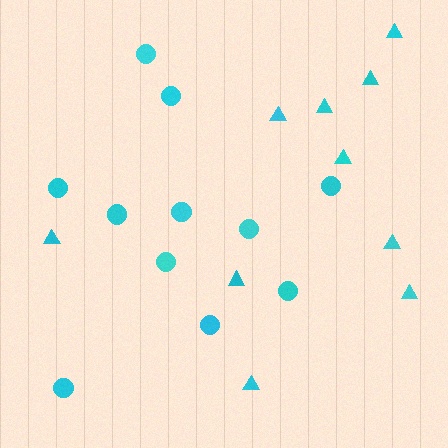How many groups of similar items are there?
There are 2 groups: one group of circles (11) and one group of triangles (10).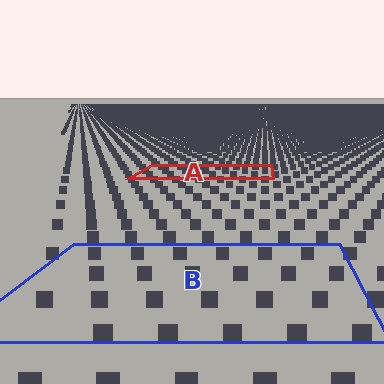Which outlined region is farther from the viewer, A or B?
Region A is farther from the viewer — the texture elements inside it appear smaller and more densely packed.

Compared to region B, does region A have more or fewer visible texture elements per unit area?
Region A has more texture elements per unit area — they are packed more densely because it is farther away.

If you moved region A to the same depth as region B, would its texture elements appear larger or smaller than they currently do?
They would appear larger. At a closer depth, the same texture elements are projected at a bigger on-screen size.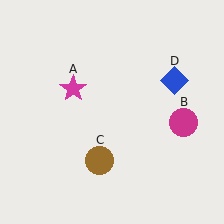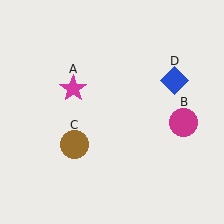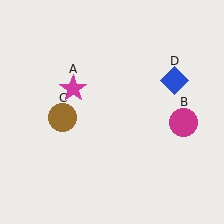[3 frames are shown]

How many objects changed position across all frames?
1 object changed position: brown circle (object C).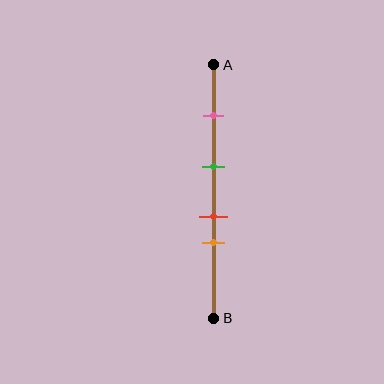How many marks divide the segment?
There are 4 marks dividing the segment.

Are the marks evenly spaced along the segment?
No, the marks are not evenly spaced.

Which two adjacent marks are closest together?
The red and orange marks are the closest adjacent pair.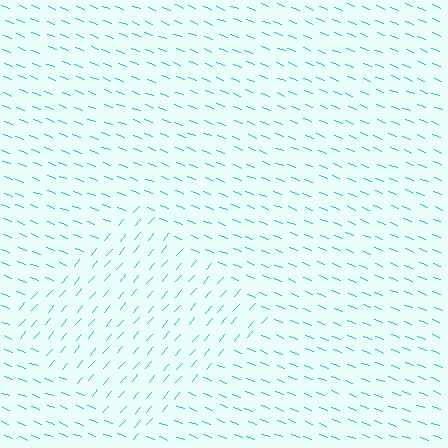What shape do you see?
I see a diamond.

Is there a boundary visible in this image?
Yes, there is a texture boundary formed by a change in line orientation.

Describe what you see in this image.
The image is filled with small cyan line segments. A diamond region in the image has lines oriented differently from the surrounding lines, creating a visible texture boundary.